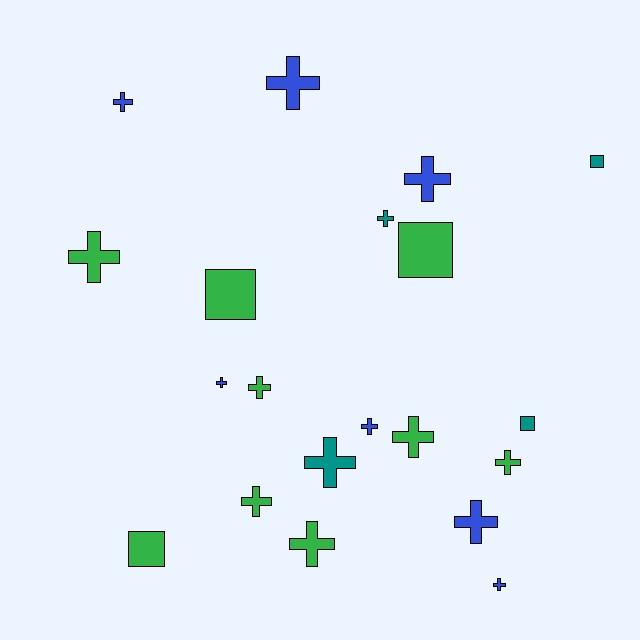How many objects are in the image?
There are 20 objects.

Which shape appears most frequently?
Cross, with 15 objects.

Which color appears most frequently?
Green, with 9 objects.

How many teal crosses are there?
There are 2 teal crosses.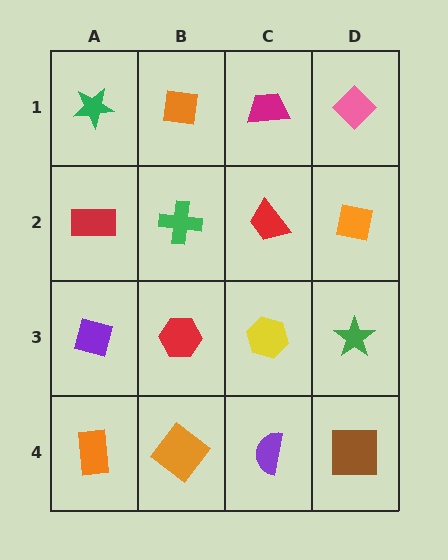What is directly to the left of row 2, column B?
A red rectangle.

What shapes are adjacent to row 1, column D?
An orange square (row 2, column D), a magenta trapezoid (row 1, column C).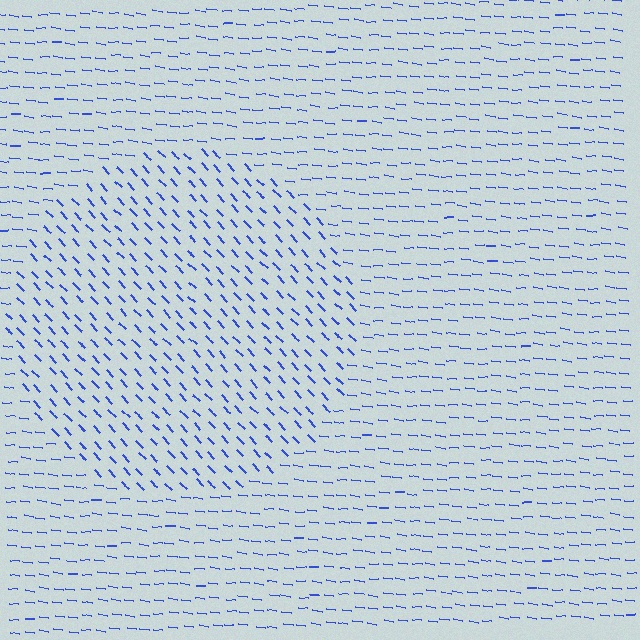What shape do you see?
I see a circle.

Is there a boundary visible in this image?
Yes, there is a texture boundary formed by a change in line orientation.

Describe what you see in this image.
The image is filled with small blue line segments. A circle region in the image has lines oriented differently from the surrounding lines, creating a visible texture boundary.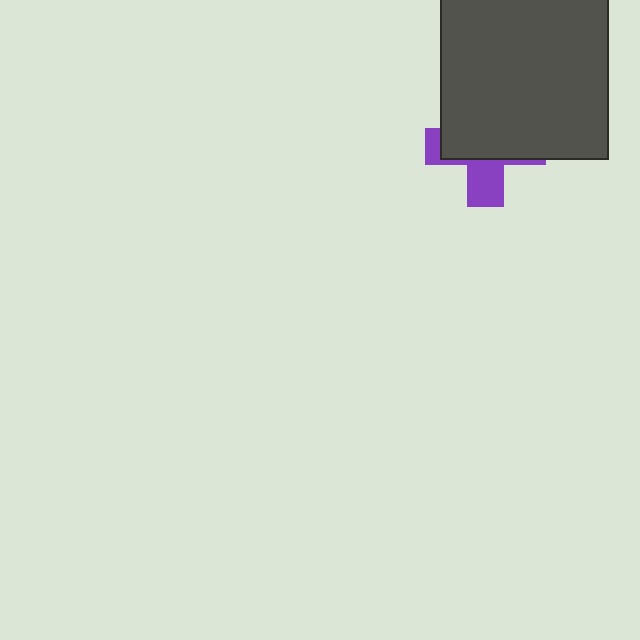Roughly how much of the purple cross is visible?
A small part of it is visible (roughly 35%).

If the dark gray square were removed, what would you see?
You would see the complete purple cross.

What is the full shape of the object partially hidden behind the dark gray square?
The partially hidden object is a purple cross.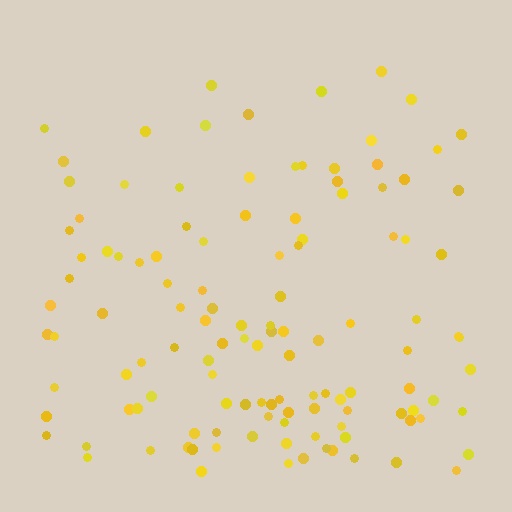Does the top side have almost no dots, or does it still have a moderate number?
Still a moderate number, just noticeably fewer than the bottom.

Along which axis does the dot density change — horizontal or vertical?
Vertical.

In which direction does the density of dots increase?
From top to bottom, with the bottom side densest.